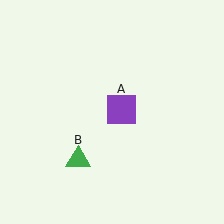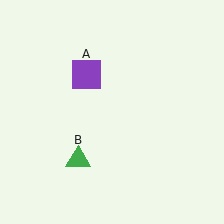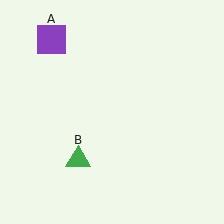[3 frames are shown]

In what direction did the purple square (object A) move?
The purple square (object A) moved up and to the left.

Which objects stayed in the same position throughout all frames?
Green triangle (object B) remained stationary.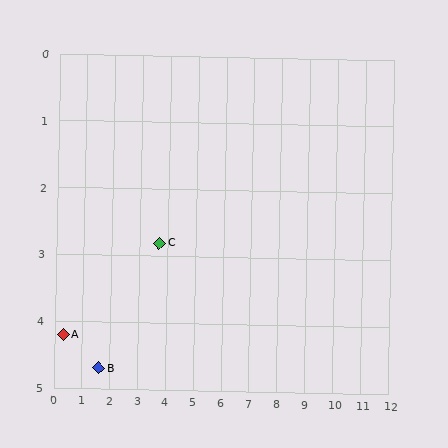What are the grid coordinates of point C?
Point C is at approximately (3.7, 2.8).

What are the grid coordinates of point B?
Point B is at approximately (1.6, 4.7).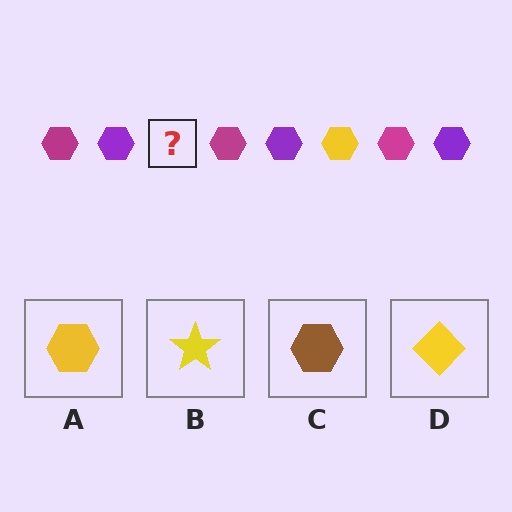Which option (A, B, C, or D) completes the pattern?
A.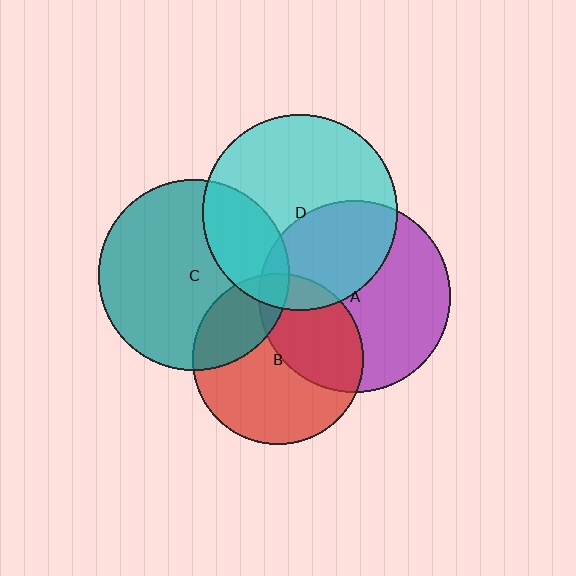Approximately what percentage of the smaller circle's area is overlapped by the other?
Approximately 25%.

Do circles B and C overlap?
Yes.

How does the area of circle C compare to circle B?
Approximately 1.2 times.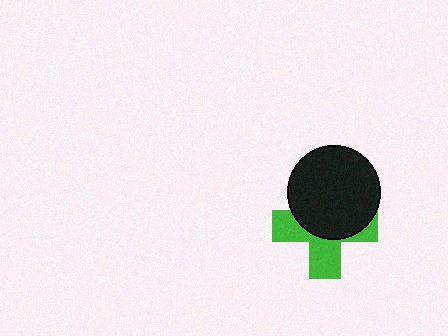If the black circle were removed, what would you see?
You would see the complete green cross.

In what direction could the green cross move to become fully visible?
The green cross could move down. That would shift it out from behind the black circle entirely.